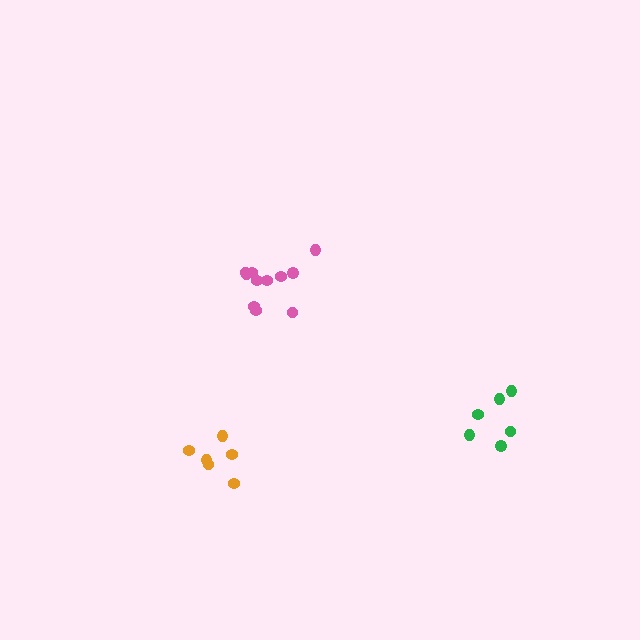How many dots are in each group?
Group 1: 11 dots, Group 2: 6 dots, Group 3: 6 dots (23 total).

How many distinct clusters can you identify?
There are 3 distinct clusters.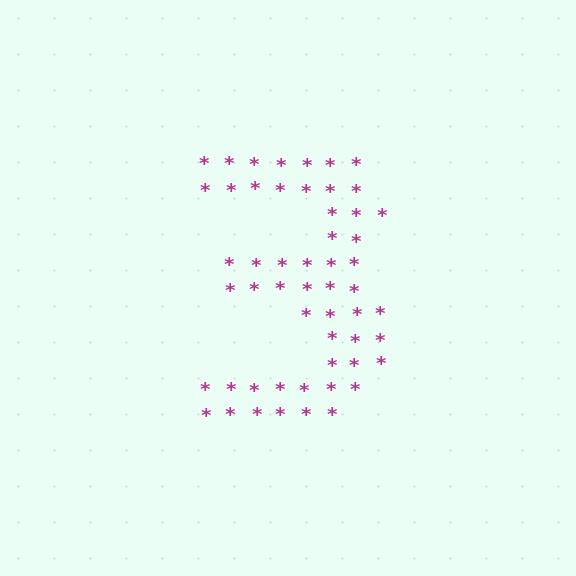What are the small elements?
The small elements are asterisks.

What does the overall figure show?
The overall figure shows the digit 3.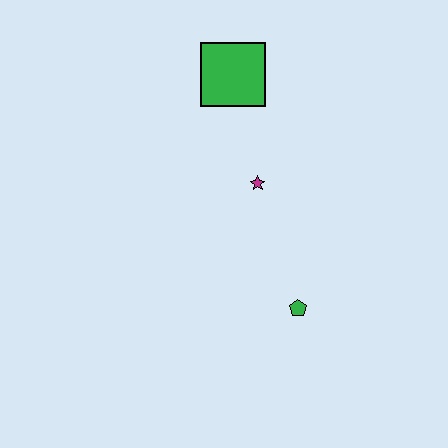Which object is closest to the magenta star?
The green square is closest to the magenta star.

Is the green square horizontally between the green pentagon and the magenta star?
No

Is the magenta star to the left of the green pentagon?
Yes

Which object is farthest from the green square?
The green pentagon is farthest from the green square.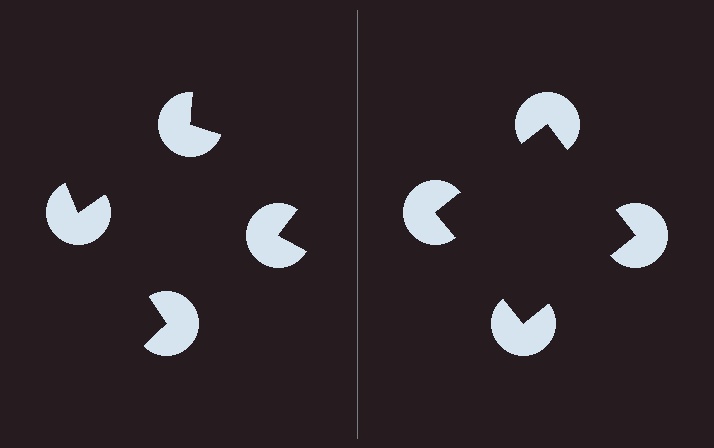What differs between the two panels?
The pac-man discs are positioned identically on both sides; only the wedge orientations differ. On the right they align to a square; on the left they are misaligned.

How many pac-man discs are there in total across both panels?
8 — 4 on each side.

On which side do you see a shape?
An illusory square appears on the right side. On the left side the wedge cuts are rotated, so no coherent shape forms.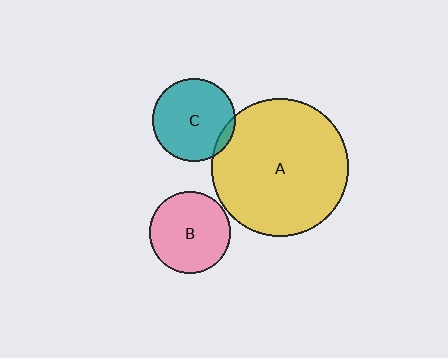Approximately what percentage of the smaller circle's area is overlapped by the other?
Approximately 5%.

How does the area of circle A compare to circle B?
Approximately 2.8 times.